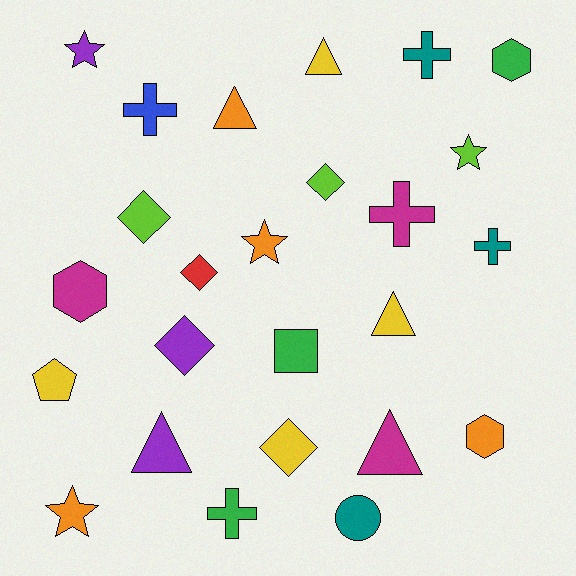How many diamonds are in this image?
There are 5 diamonds.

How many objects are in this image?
There are 25 objects.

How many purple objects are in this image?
There are 3 purple objects.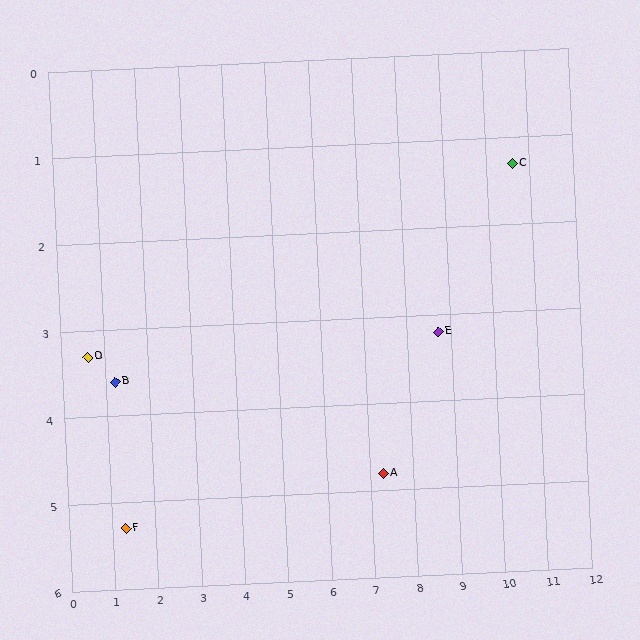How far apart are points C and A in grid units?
Points C and A are about 4.8 grid units apart.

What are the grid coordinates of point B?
Point B is at approximately (1.2, 3.6).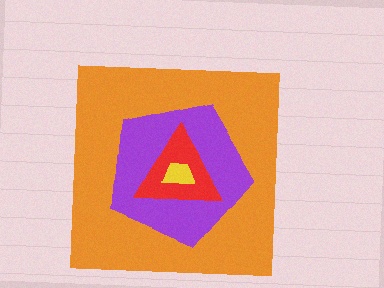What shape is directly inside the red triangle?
The yellow trapezoid.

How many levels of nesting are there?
4.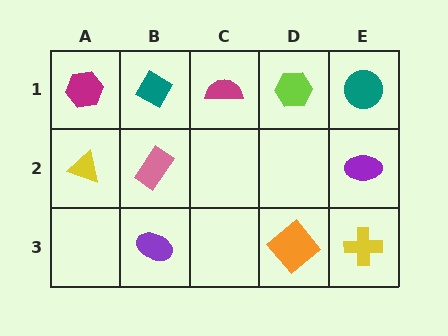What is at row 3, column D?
An orange diamond.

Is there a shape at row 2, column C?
No, that cell is empty.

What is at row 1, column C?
A magenta semicircle.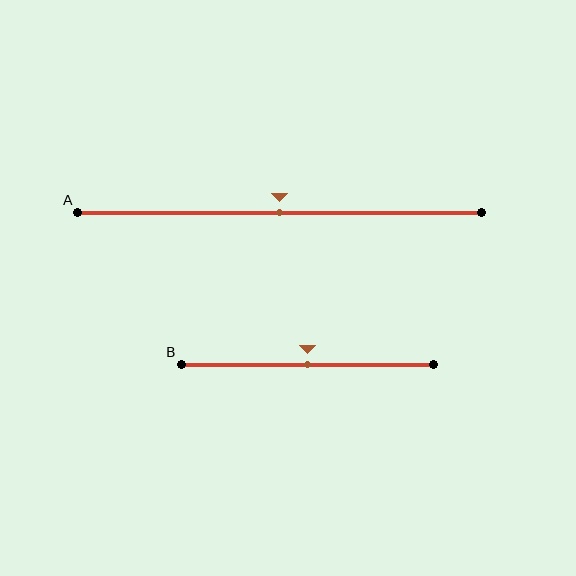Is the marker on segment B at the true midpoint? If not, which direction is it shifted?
Yes, the marker on segment B is at the true midpoint.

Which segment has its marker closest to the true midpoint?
Segment A has its marker closest to the true midpoint.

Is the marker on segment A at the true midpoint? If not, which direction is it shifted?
Yes, the marker on segment A is at the true midpoint.